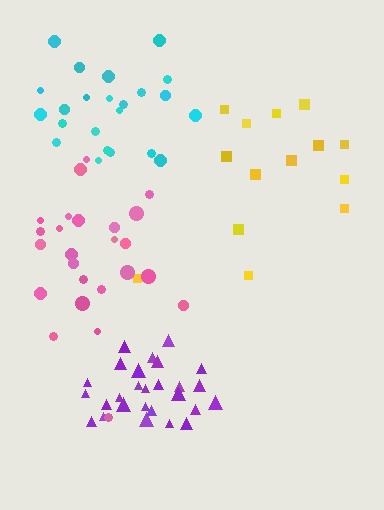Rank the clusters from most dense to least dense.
purple, cyan, pink, yellow.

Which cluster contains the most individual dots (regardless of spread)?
Purple (27).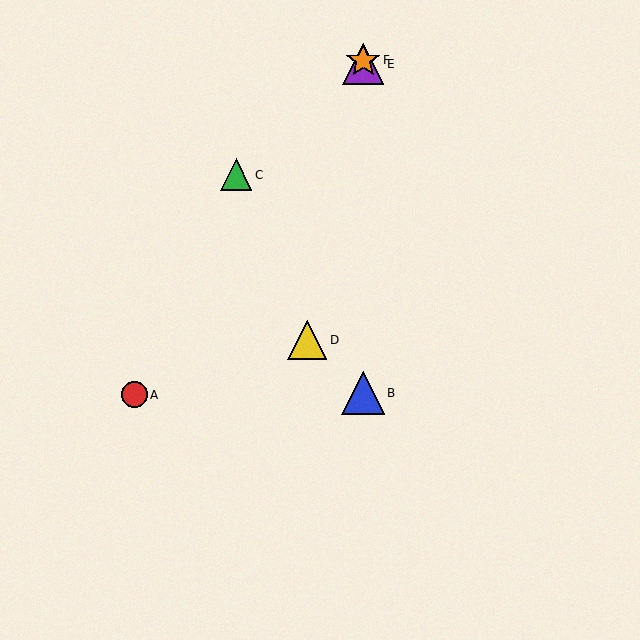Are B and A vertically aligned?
No, B is at x≈363 and A is at x≈134.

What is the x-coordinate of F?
Object F is at x≈363.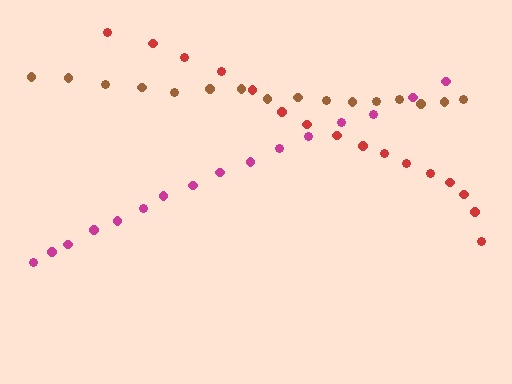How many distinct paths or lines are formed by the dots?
There are 3 distinct paths.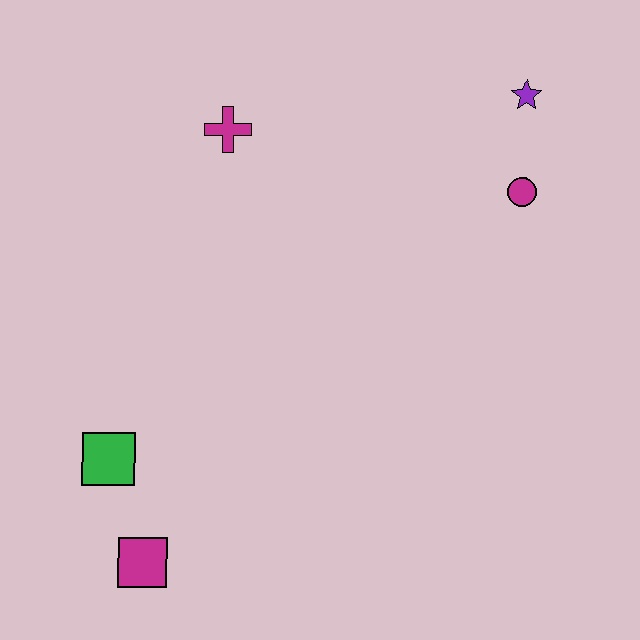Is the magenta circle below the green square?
No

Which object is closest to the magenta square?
The green square is closest to the magenta square.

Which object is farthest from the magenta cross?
The magenta square is farthest from the magenta cross.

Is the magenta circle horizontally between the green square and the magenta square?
No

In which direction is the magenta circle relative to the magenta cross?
The magenta circle is to the right of the magenta cross.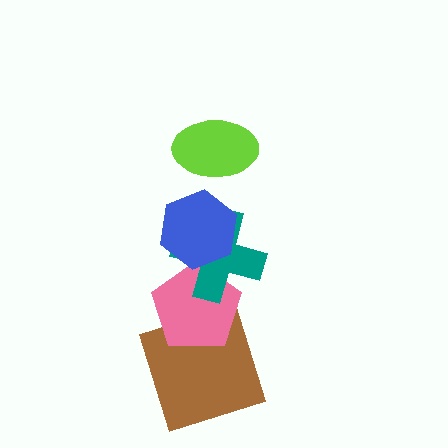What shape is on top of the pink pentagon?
The teal cross is on top of the pink pentagon.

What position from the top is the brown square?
The brown square is 5th from the top.